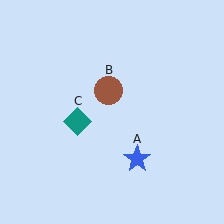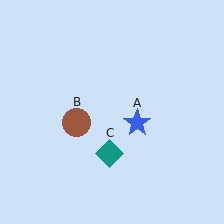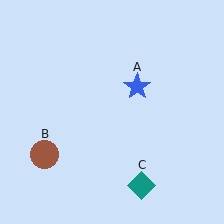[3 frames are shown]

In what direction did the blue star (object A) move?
The blue star (object A) moved up.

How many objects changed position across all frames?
3 objects changed position: blue star (object A), brown circle (object B), teal diamond (object C).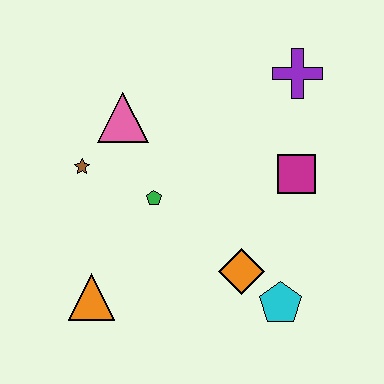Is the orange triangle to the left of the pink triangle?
Yes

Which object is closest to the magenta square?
The purple cross is closest to the magenta square.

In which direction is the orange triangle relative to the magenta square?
The orange triangle is to the left of the magenta square.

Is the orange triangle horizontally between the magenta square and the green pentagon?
No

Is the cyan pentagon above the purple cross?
No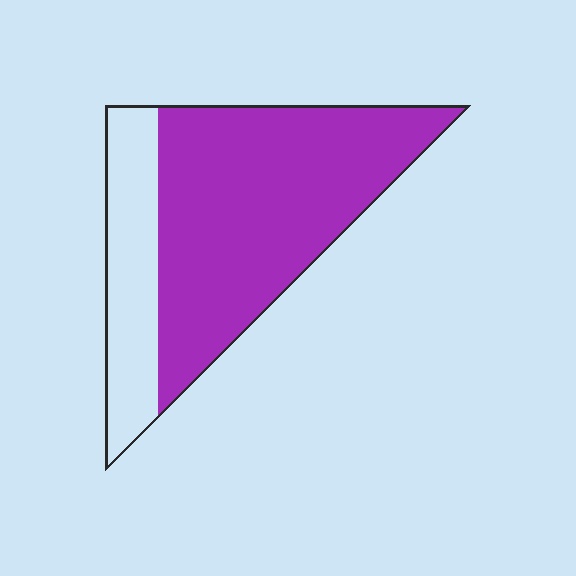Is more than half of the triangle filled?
Yes.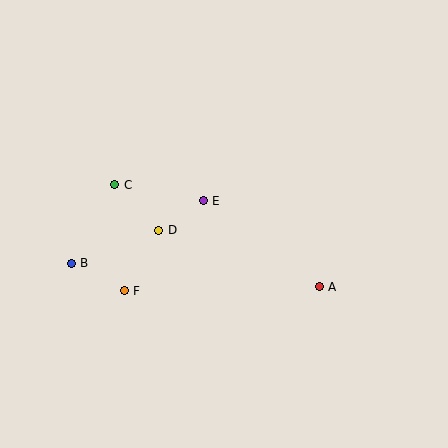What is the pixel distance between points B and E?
The distance between B and E is 146 pixels.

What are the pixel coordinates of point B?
Point B is at (71, 263).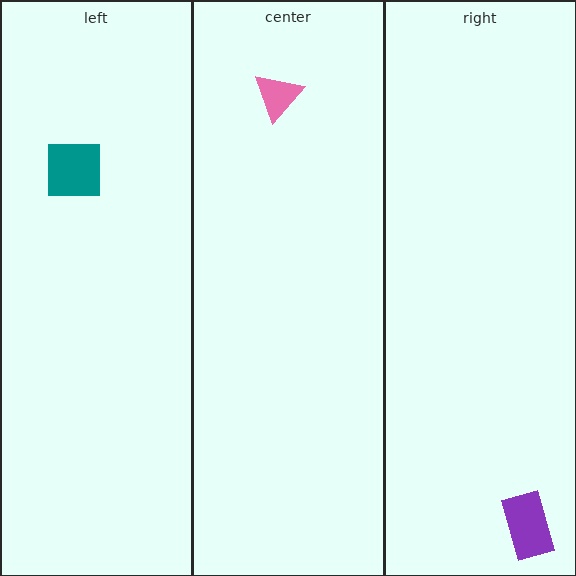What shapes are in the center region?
The pink triangle.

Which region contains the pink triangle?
The center region.